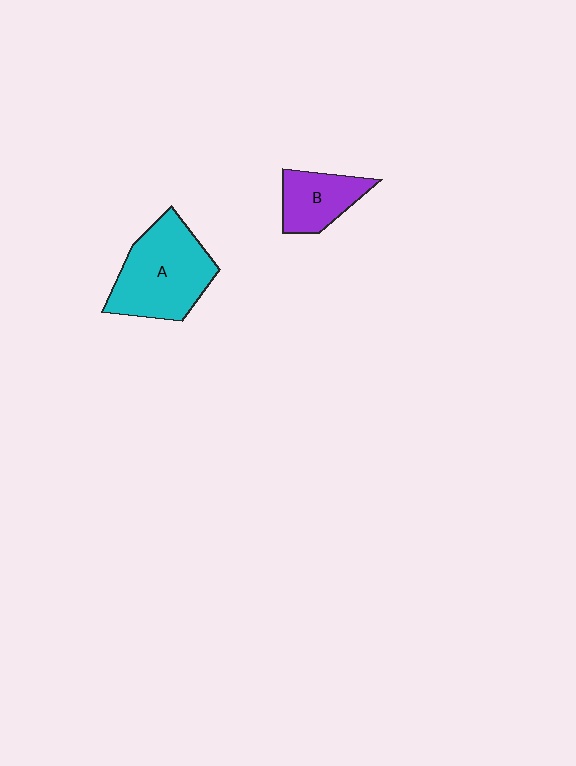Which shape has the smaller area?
Shape B (purple).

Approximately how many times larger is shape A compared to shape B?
Approximately 1.8 times.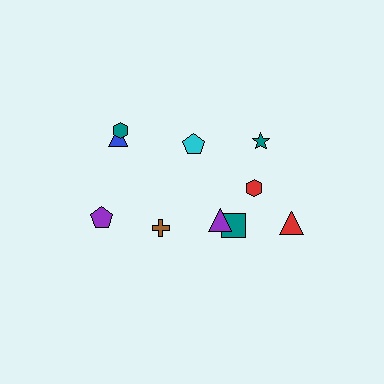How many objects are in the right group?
There are 6 objects.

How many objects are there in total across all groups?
There are 10 objects.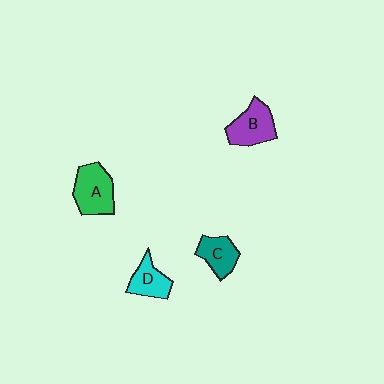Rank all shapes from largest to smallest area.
From largest to smallest: A (green), B (purple), C (teal), D (cyan).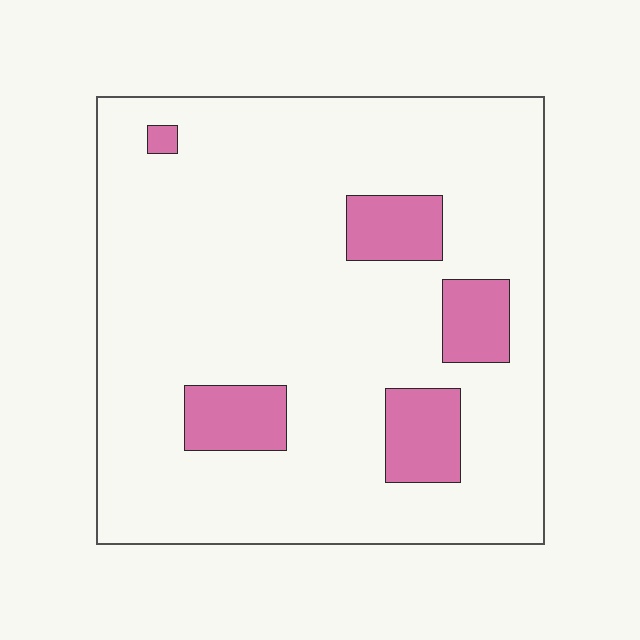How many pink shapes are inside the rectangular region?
5.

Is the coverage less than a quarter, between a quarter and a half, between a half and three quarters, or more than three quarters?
Less than a quarter.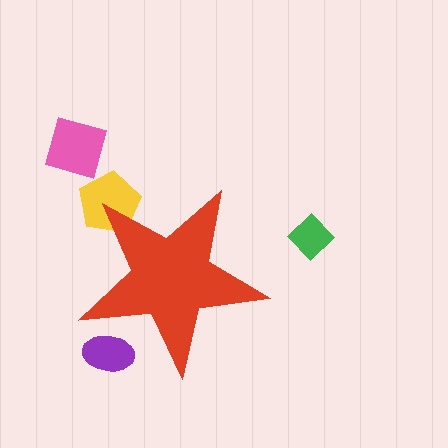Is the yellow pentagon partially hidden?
Yes, the yellow pentagon is partially hidden behind the red star.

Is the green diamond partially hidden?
No, the green diamond is fully visible.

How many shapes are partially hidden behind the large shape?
2 shapes are partially hidden.